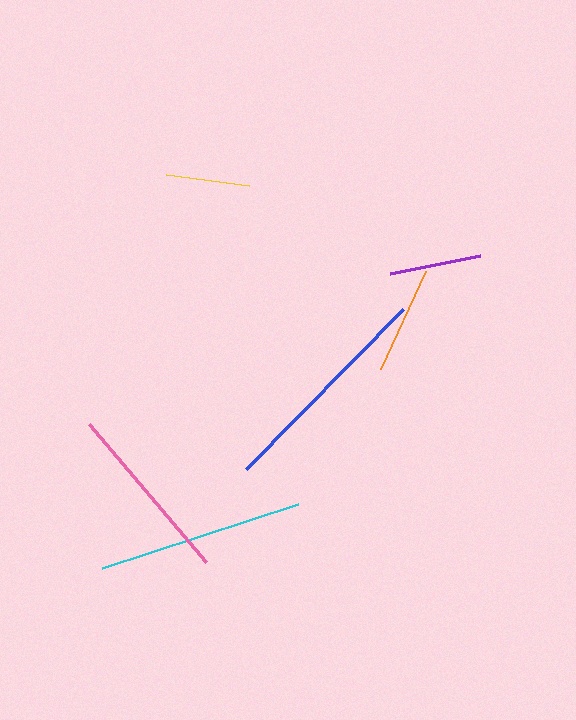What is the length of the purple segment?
The purple segment is approximately 92 pixels long.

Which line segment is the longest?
The blue line is the longest at approximately 224 pixels.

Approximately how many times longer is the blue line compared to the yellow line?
The blue line is approximately 2.7 times the length of the yellow line.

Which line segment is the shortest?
The yellow line is the shortest at approximately 84 pixels.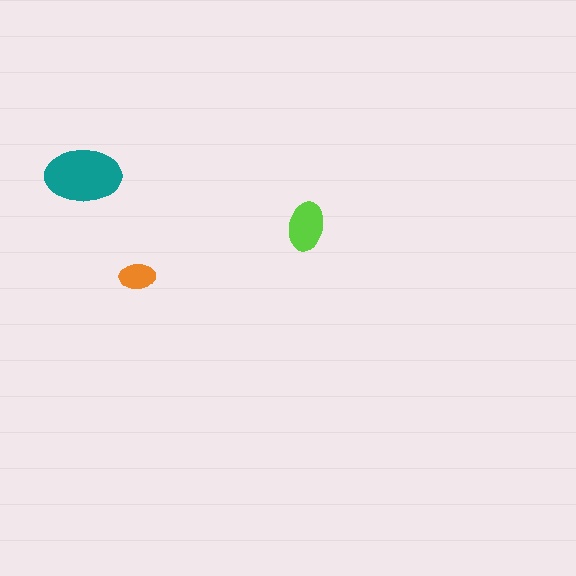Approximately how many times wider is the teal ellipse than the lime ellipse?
About 1.5 times wider.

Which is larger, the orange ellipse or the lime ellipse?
The lime one.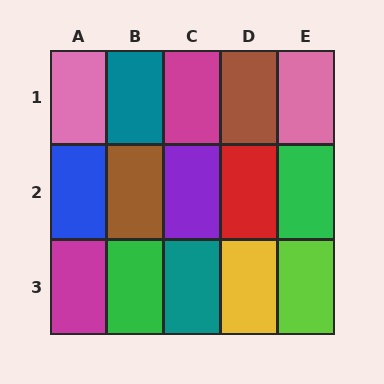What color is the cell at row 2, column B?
Brown.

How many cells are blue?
1 cell is blue.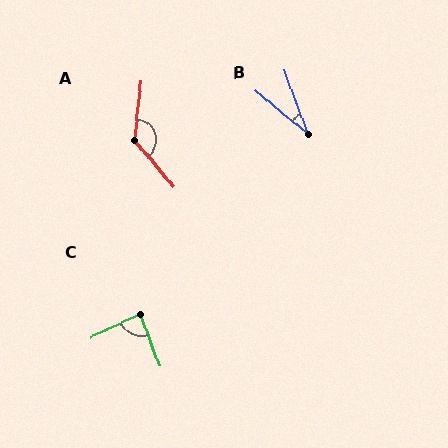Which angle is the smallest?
B, at approximately 31 degrees.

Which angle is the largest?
A, at approximately 134 degrees.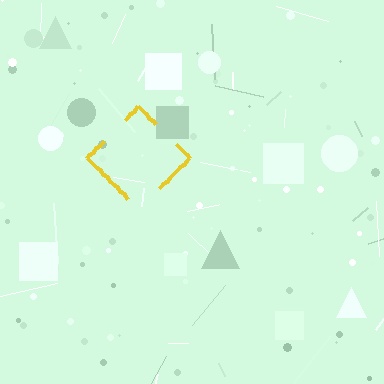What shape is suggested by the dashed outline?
The dashed outline suggests a diamond.